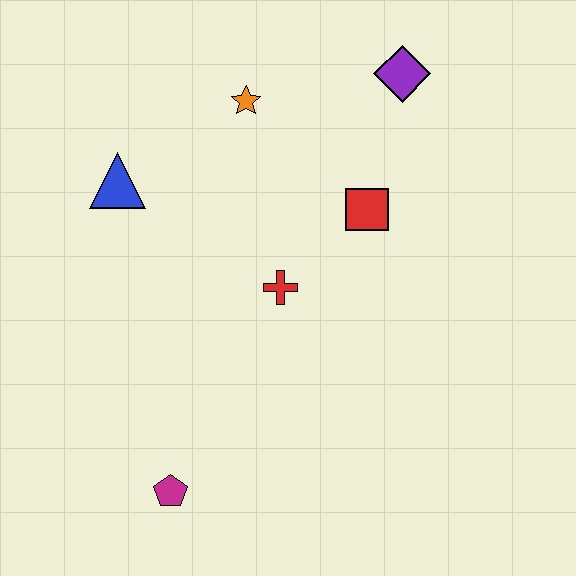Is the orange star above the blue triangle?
Yes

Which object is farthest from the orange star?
The magenta pentagon is farthest from the orange star.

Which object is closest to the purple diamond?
The red square is closest to the purple diamond.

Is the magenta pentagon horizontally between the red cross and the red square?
No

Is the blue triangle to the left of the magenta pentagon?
Yes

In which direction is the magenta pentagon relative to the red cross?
The magenta pentagon is below the red cross.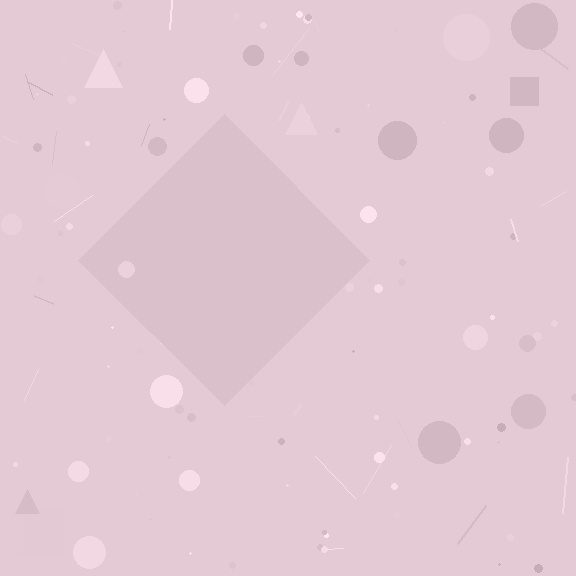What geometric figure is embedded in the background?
A diamond is embedded in the background.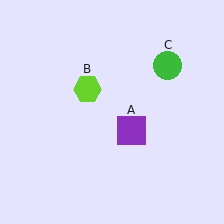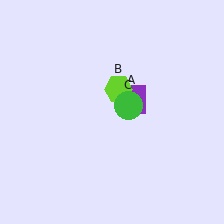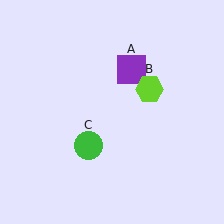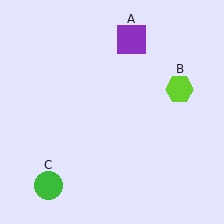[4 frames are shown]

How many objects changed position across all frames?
3 objects changed position: purple square (object A), lime hexagon (object B), green circle (object C).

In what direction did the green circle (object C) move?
The green circle (object C) moved down and to the left.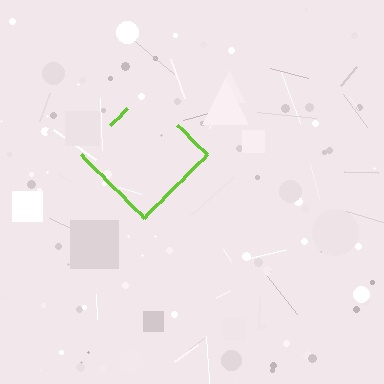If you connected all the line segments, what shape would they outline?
They would outline a diamond.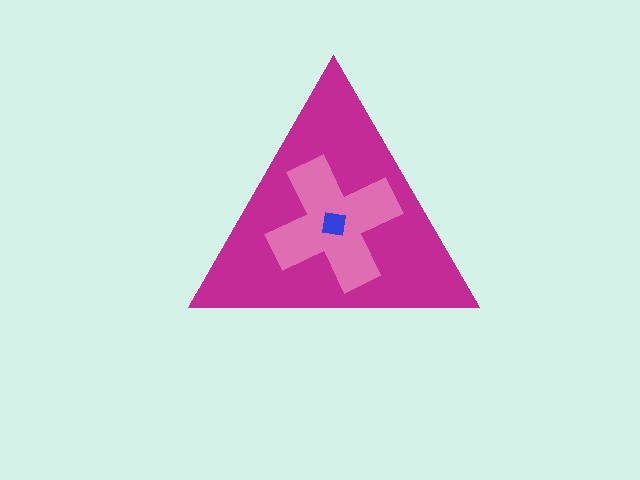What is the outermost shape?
The magenta triangle.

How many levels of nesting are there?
3.